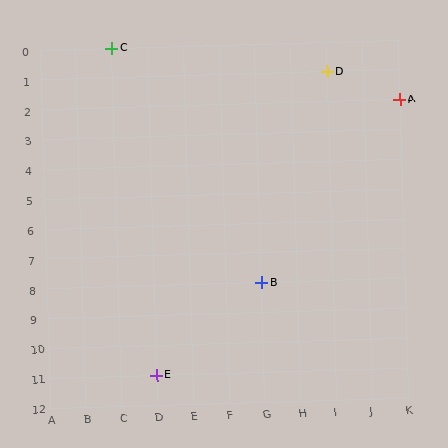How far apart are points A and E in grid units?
Points A and E are 7 columns and 9 rows apart (about 11.4 grid units diagonally).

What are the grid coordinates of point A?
Point A is at grid coordinates (K, 2).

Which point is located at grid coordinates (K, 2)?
Point A is at (K, 2).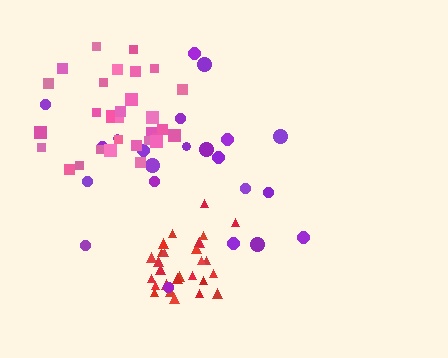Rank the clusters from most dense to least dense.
red, pink, purple.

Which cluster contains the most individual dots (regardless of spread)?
Pink (30).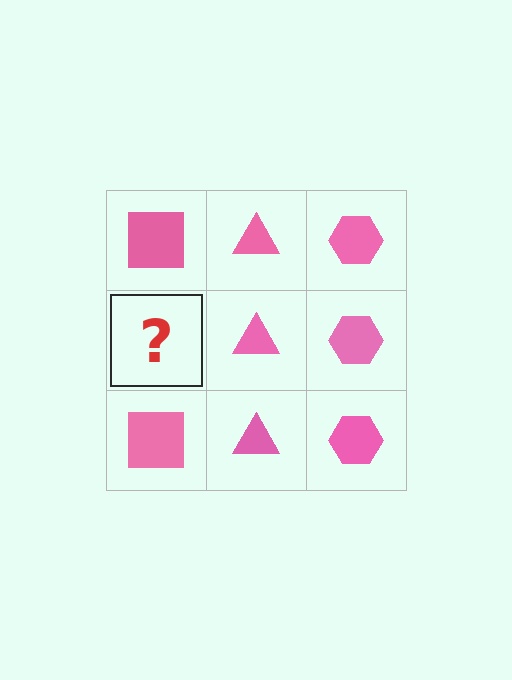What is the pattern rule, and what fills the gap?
The rule is that each column has a consistent shape. The gap should be filled with a pink square.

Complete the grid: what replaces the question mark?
The question mark should be replaced with a pink square.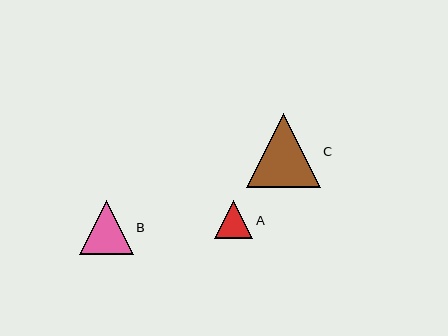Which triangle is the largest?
Triangle C is the largest with a size of approximately 74 pixels.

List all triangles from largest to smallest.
From largest to smallest: C, B, A.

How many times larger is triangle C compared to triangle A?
Triangle C is approximately 1.9 times the size of triangle A.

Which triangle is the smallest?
Triangle A is the smallest with a size of approximately 38 pixels.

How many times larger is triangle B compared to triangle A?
Triangle B is approximately 1.4 times the size of triangle A.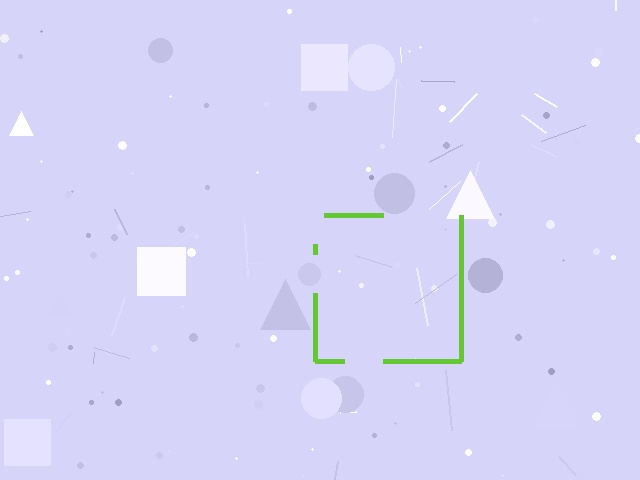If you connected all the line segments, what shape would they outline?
They would outline a square.